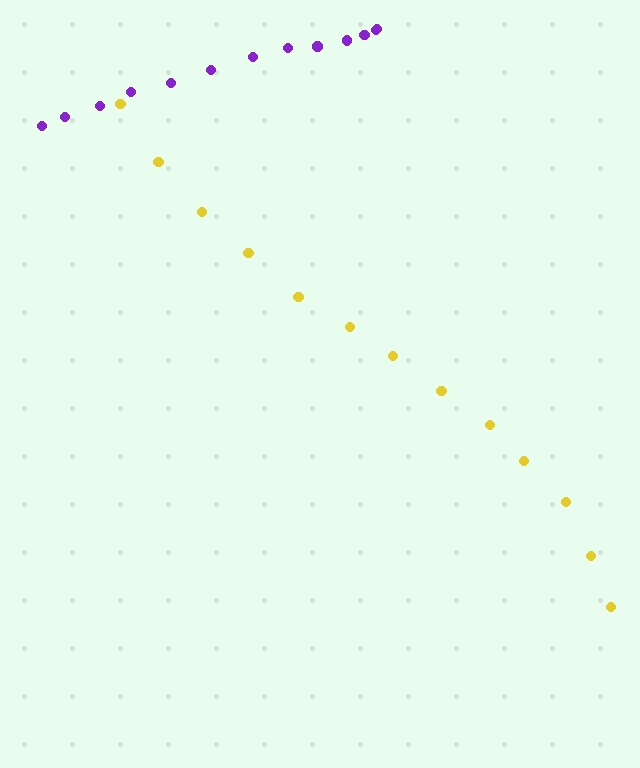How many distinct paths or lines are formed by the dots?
There are 2 distinct paths.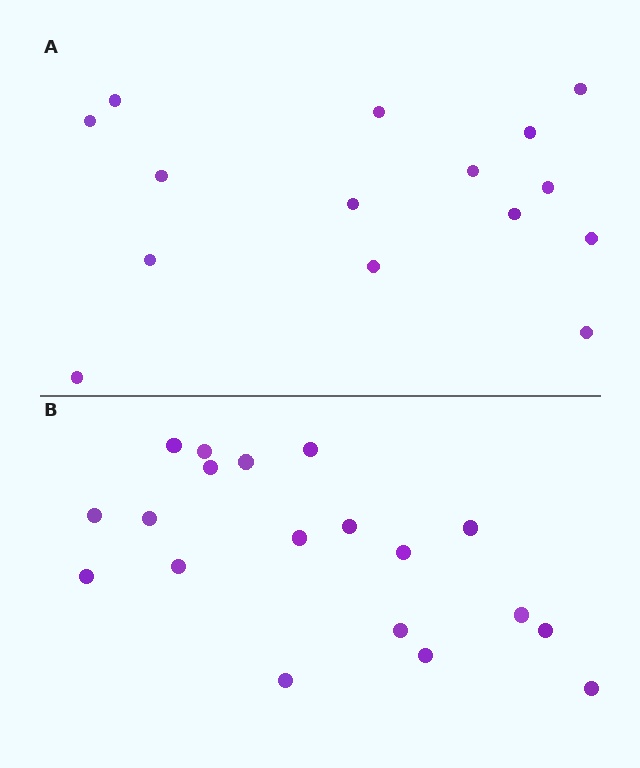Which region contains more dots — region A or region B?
Region B (the bottom region) has more dots.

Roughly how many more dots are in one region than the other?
Region B has about 4 more dots than region A.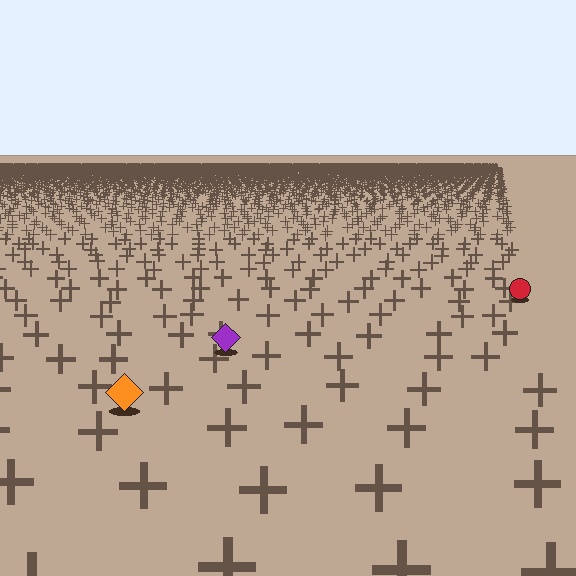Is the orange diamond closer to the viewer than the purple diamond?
Yes. The orange diamond is closer — you can tell from the texture gradient: the ground texture is coarser near it.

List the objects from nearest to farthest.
From nearest to farthest: the orange diamond, the purple diamond, the red circle.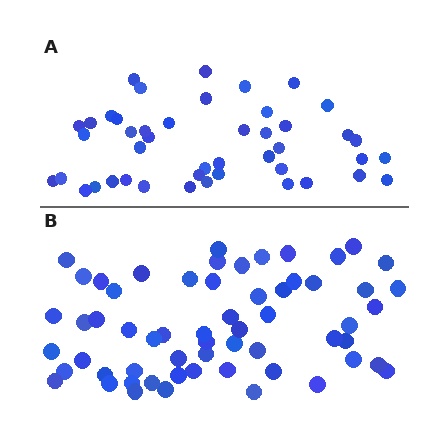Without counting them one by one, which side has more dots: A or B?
Region B (the bottom region) has more dots.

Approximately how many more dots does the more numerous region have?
Region B has approximately 15 more dots than region A.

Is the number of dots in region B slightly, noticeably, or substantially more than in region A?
Region B has noticeably more, but not dramatically so. The ratio is roughly 1.3 to 1.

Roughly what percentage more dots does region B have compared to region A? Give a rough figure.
About 35% more.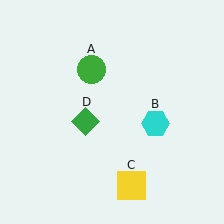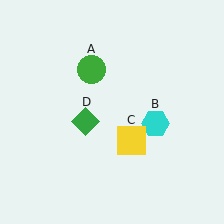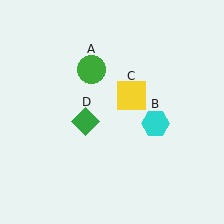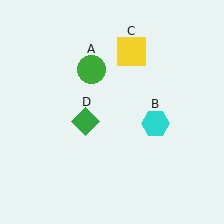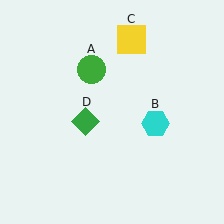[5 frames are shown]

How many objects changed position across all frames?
1 object changed position: yellow square (object C).